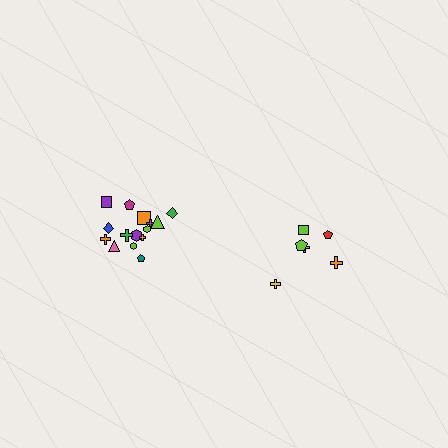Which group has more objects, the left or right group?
The left group.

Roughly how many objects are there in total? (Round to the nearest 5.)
Roughly 20 objects in total.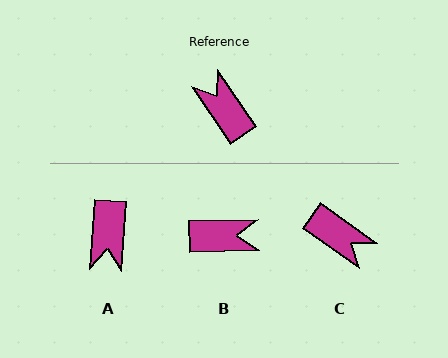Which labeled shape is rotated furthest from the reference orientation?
C, about 160 degrees away.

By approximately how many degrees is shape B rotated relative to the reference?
Approximately 123 degrees clockwise.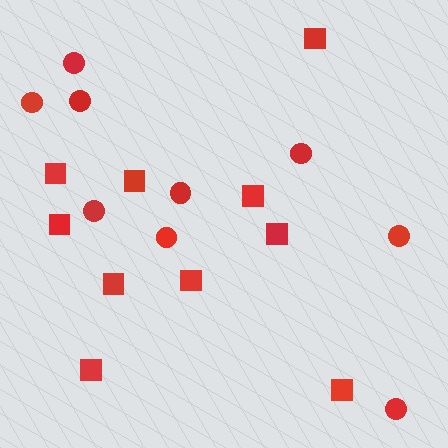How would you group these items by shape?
There are 2 groups: one group of squares (10) and one group of circles (9).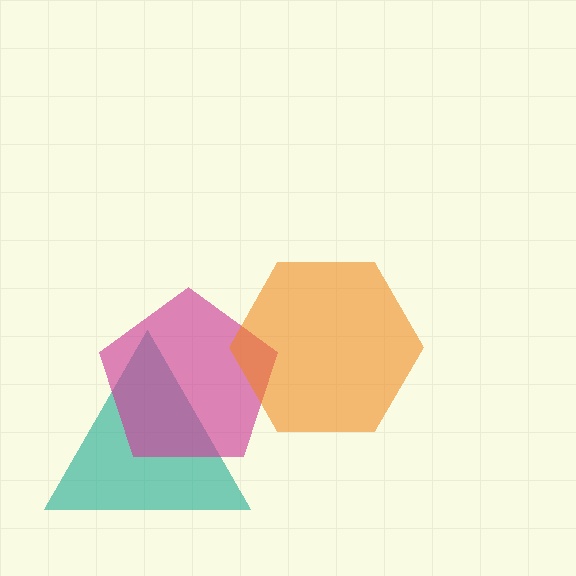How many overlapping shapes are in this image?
There are 3 overlapping shapes in the image.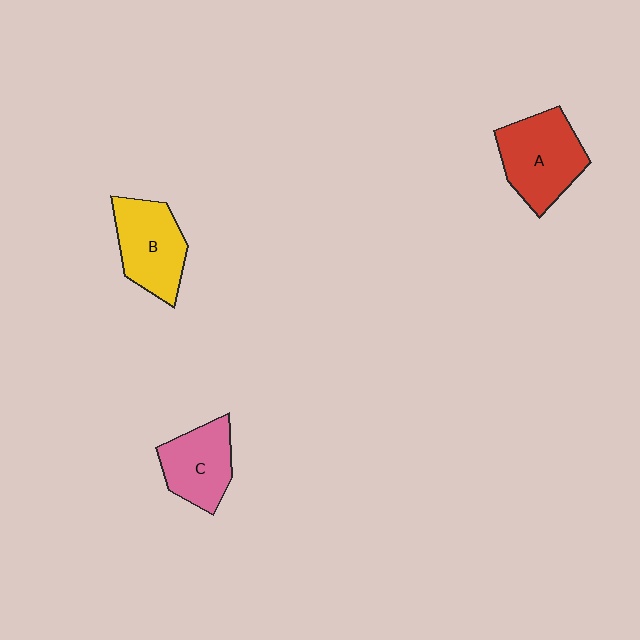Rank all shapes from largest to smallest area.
From largest to smallest: A (red), B (yellow), C (pink).